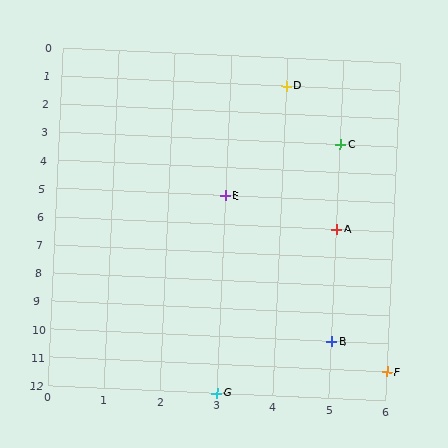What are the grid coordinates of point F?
Point F is at grid coordinates (6, 11).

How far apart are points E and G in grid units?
Points E and G are 7 rows apart.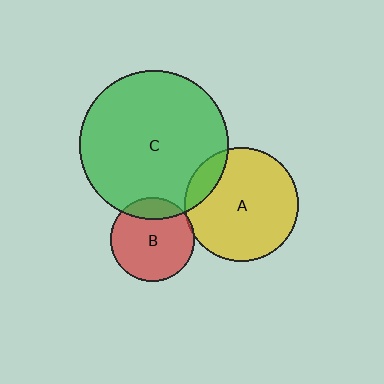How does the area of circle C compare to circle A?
Approximately 1.7 times.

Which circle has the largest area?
Circle C (green).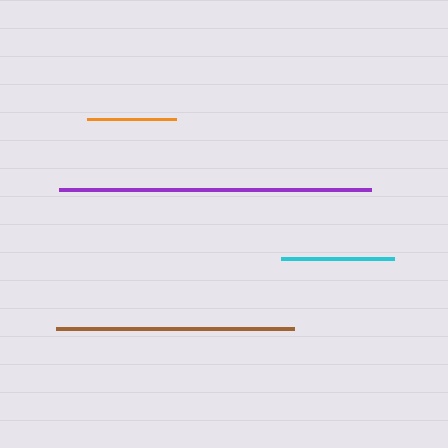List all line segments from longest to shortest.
From longest to shortest: purple, brown, cyan, orange.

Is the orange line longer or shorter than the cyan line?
The cyan line is longer than the orange line.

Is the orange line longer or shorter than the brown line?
The brown line is longer than the orange line.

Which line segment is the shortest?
The orange line is the shortest at approximately 89 pixels.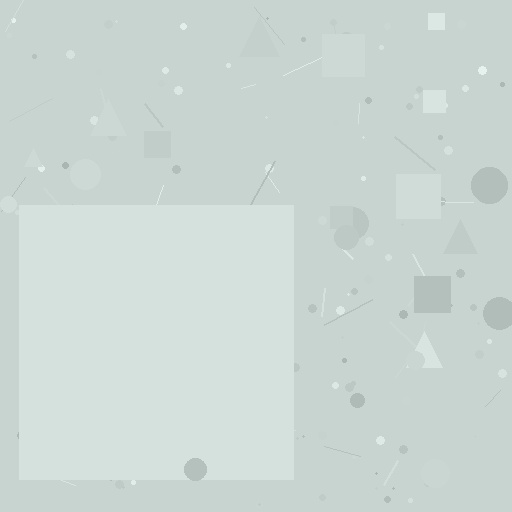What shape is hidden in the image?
A square is hidden in the image.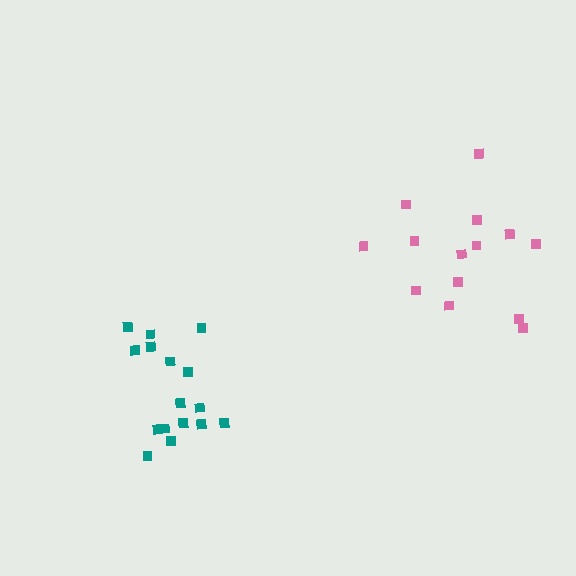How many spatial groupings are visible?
There are 2 spatial groupings.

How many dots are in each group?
Group 1: 16 dots, Group 2: 14 dots (30 total).